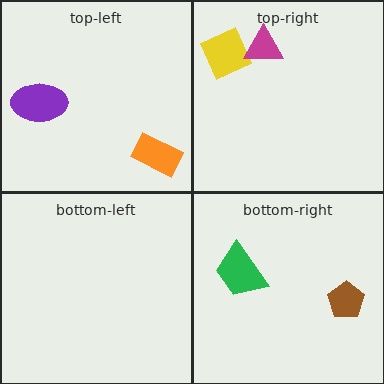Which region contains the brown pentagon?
The bottom-right region.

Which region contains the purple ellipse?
The top-left region.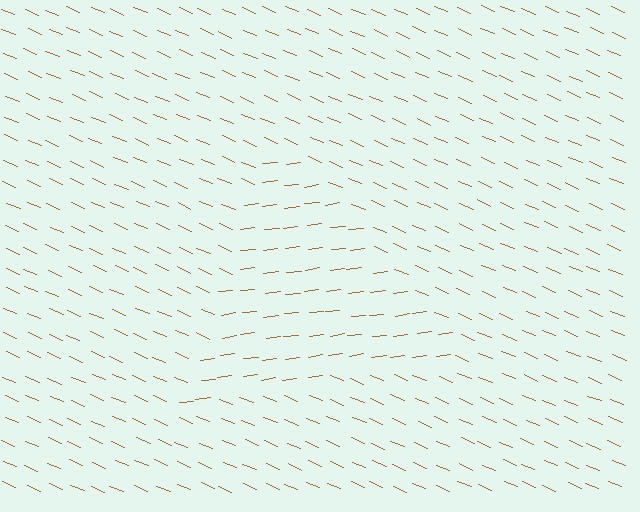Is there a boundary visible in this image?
Yes, there is a texture boundary formed by a change in line orientation.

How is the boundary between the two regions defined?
The boundary is defined purely by a change in line orientation (approximately 31 degrees difference). All lines are the same color and thickness.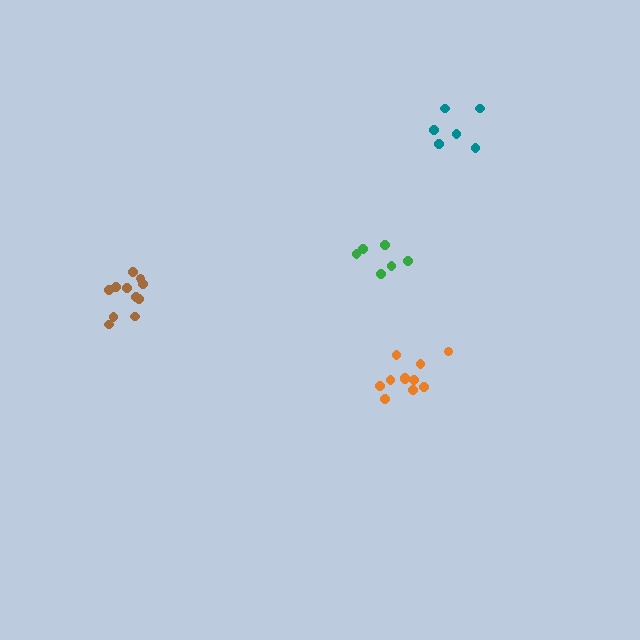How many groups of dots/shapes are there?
There are 4 groups.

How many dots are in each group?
Group 1: 6 dots, Group 2: 11 dots, Group 3: 11 dots, Group 4: 6 dots (34 total).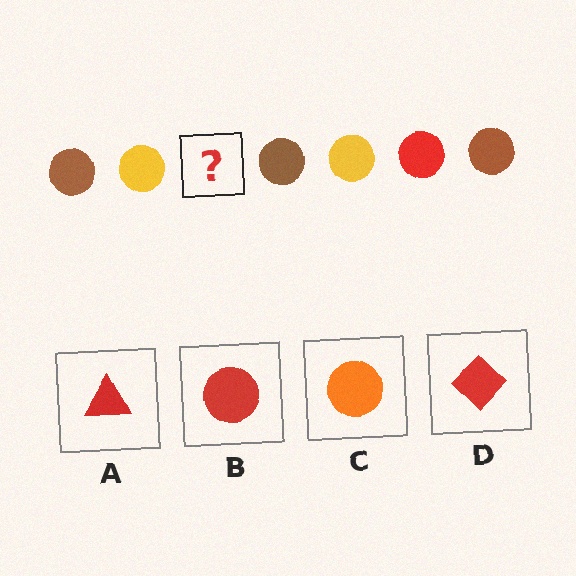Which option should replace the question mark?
Option B.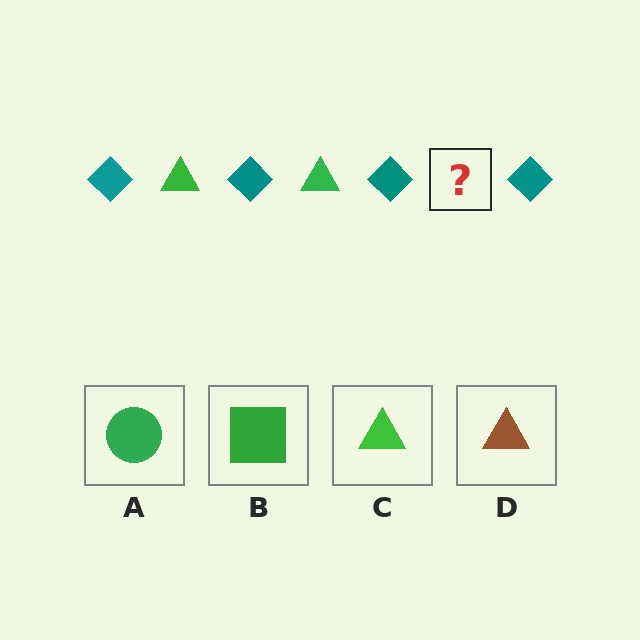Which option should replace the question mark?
Option C.